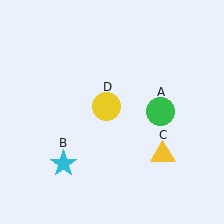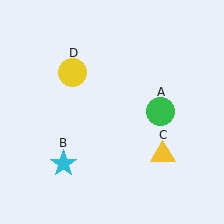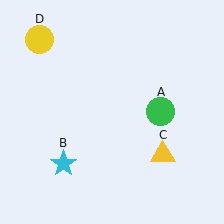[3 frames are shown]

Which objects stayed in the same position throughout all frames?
Green circle (object A) and cyan star (object B) and yellow triangle (object C) remained stationary.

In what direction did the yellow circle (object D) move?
The yellow circle (object D) moved up and to the left.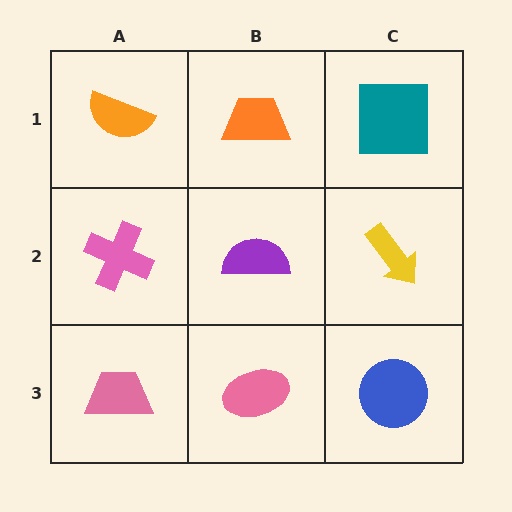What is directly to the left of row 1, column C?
An orange trapezoid.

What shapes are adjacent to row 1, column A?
A pink cross (row 2, column A), an orange trapezoid (row 1, column B).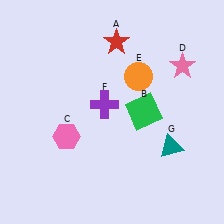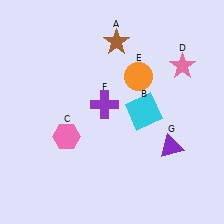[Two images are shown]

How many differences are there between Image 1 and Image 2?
There are 3 differences between the two images.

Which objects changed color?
A changed from red to brown. B changed from green to cyan. G changed from teal to purple.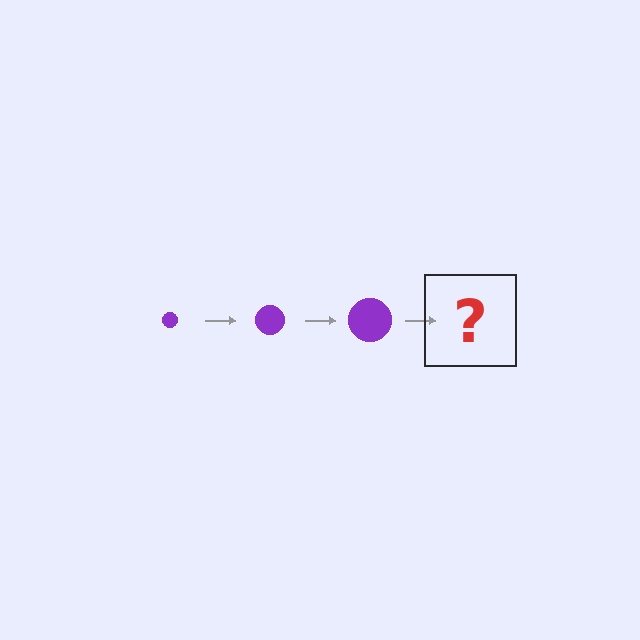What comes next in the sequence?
The next element should be a purple circle, larger than the previous one.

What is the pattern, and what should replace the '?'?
The pattern is that the circle gets progressively larger each step. The '?' should be a purple circle, larger than the previous one.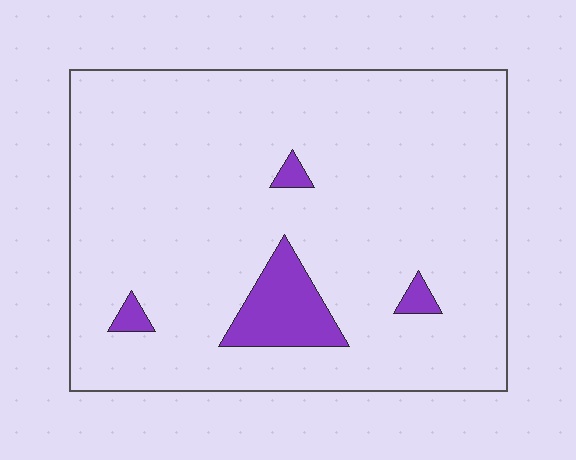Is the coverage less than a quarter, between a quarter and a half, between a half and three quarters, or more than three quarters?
Less than a quarter.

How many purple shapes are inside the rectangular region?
4.